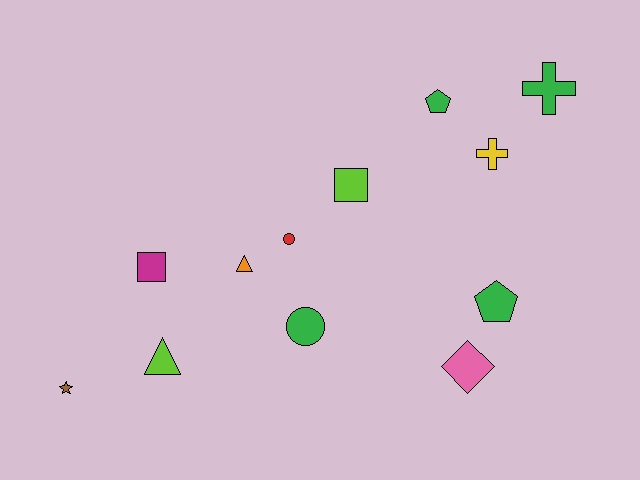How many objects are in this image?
There are 12 objects.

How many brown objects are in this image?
There is 1 brown object.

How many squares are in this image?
There are 2 squares.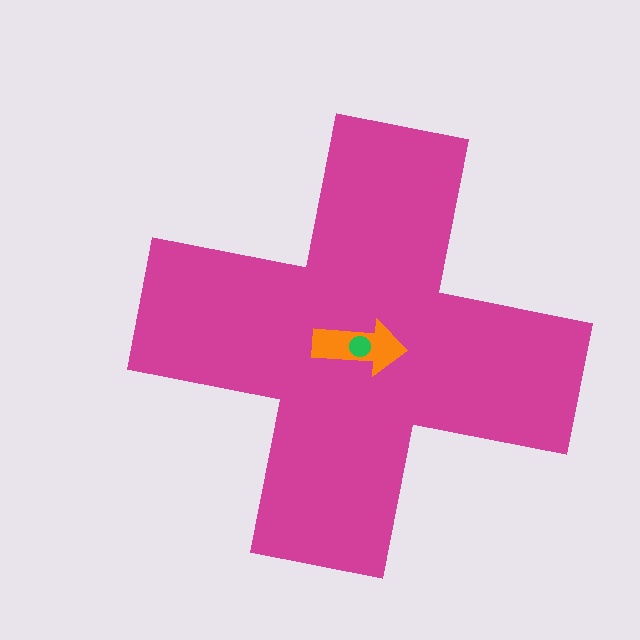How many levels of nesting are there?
3.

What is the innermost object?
The green circle.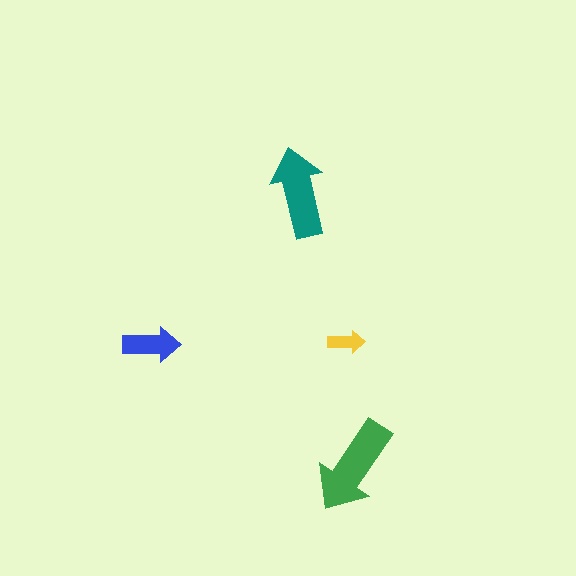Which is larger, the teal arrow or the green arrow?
The green one.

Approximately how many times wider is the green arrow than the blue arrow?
About 1.5 times wider.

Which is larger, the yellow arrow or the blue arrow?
The blue one.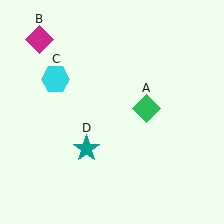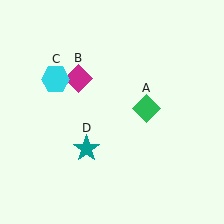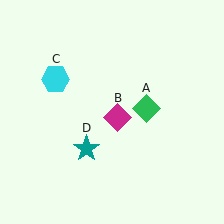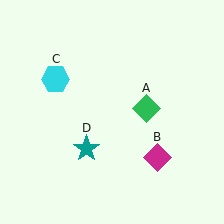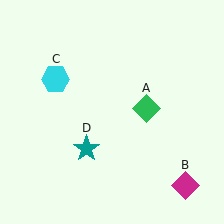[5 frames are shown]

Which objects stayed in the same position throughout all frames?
Green diamond (object A) and cyan hexagon (object C) and teal star (object D) remained stationary.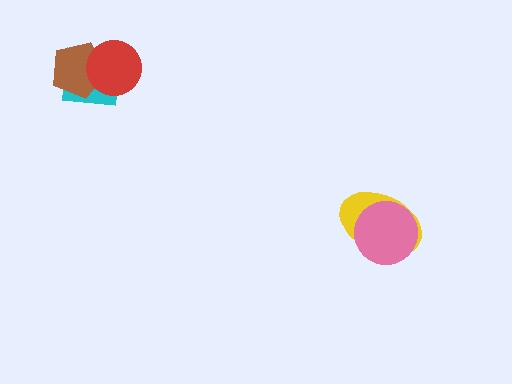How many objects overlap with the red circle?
2 objects overlap with the red circle.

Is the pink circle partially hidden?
No, no other shape covers it.